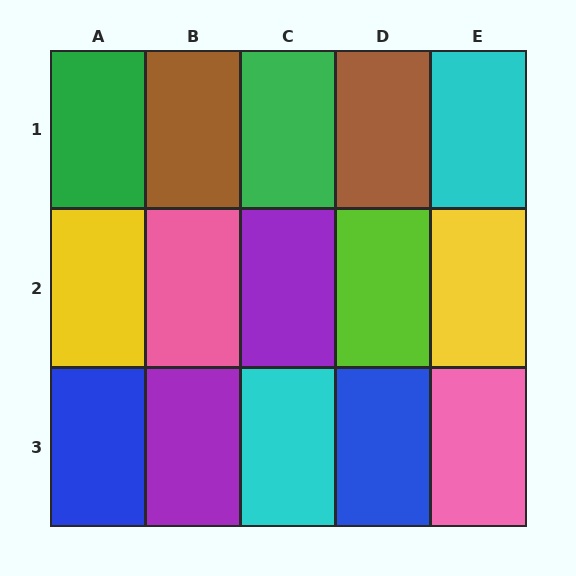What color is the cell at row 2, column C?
Purple.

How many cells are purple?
2 cells are purple.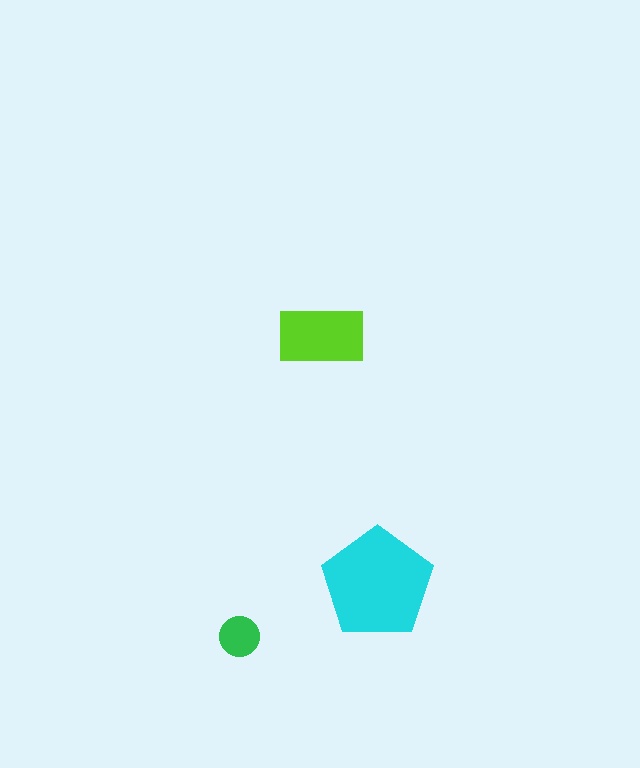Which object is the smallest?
The green circle.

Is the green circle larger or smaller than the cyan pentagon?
Smaller.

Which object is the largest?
The cyan pentagon.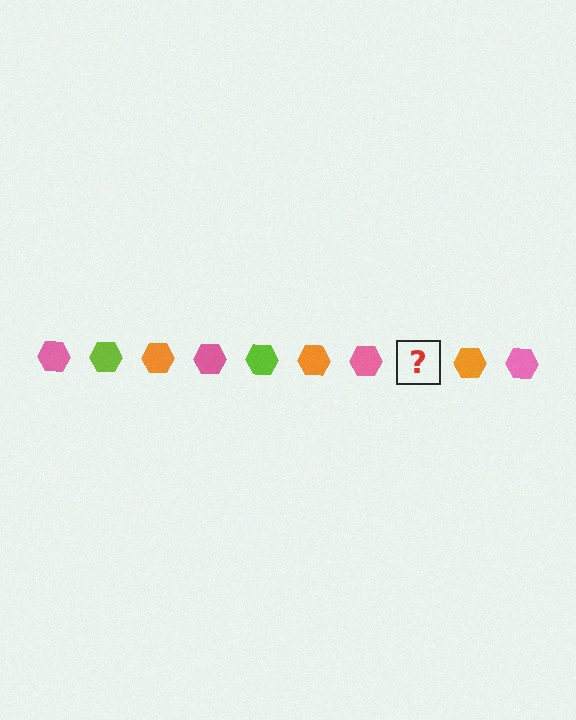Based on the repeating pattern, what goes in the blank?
The blank should be a lime hexagon.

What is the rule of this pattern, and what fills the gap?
The rule is that the pattern cycles through pink, lime, orange hexagons. The gap should be filled with a lime hexagon.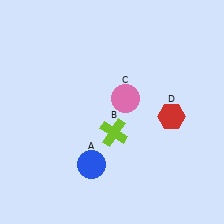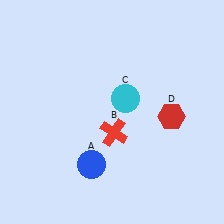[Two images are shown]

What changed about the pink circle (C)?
In Image 1, C is pink. In Image 2, it changed to cyan.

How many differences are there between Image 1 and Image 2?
There are 2 differences between the two images.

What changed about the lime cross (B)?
In Image 1, B is lime. In Image 2, it changed to red.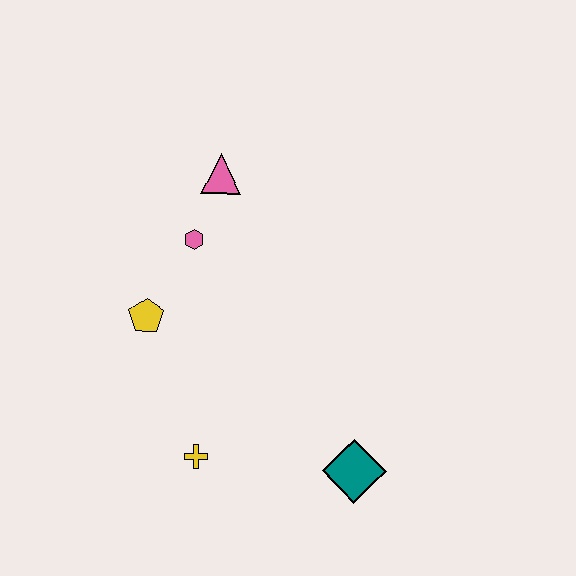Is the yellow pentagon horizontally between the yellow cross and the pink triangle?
No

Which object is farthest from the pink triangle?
The teal diamond is farthest from the pink triangle.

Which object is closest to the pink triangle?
The pink hexagon is closest to the pink triangle.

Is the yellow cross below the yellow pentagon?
Yes